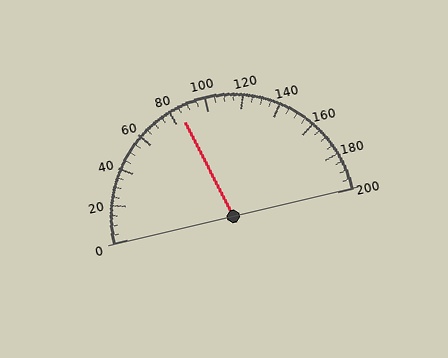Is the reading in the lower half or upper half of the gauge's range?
The reading is in the lower half of the range (0 to 200).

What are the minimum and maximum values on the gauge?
The gauge ranges from 0 to 200.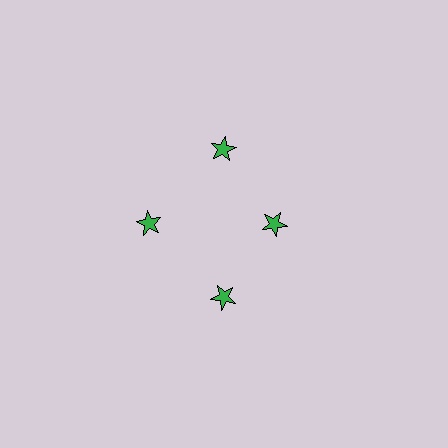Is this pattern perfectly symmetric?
No. The 4 green stars are arranged in a ring, but one element near the 3 o'clock position is pulled inward toward the center, breaking the 4-fold rotational symmetry.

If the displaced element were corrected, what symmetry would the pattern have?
It would have 4-fold rotational symmetry — the pattern would map onto itself every 90 degrees.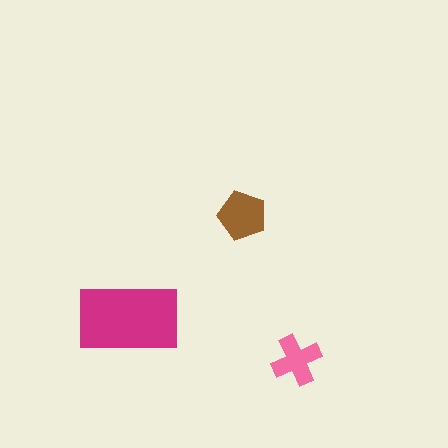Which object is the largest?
The magenta rectangle.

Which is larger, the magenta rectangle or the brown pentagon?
The magenta rectangle.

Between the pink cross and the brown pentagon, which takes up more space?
The brown pentagon.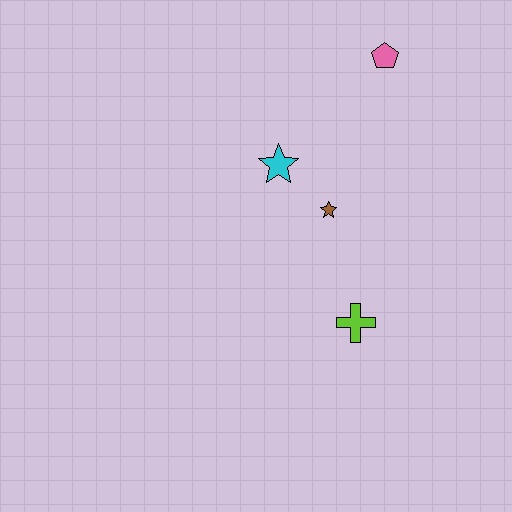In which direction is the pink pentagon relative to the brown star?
The pink pentagon is above the brown star.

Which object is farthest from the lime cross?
The pink pentagon is farthest from the lime cross.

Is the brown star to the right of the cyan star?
Yes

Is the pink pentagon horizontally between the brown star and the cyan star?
No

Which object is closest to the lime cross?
The brown star is closest to the lime cross.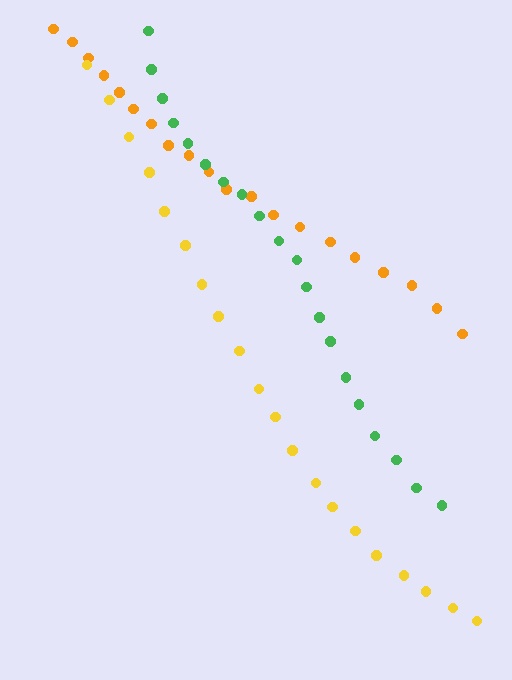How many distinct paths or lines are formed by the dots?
There are 3 distinct paths.